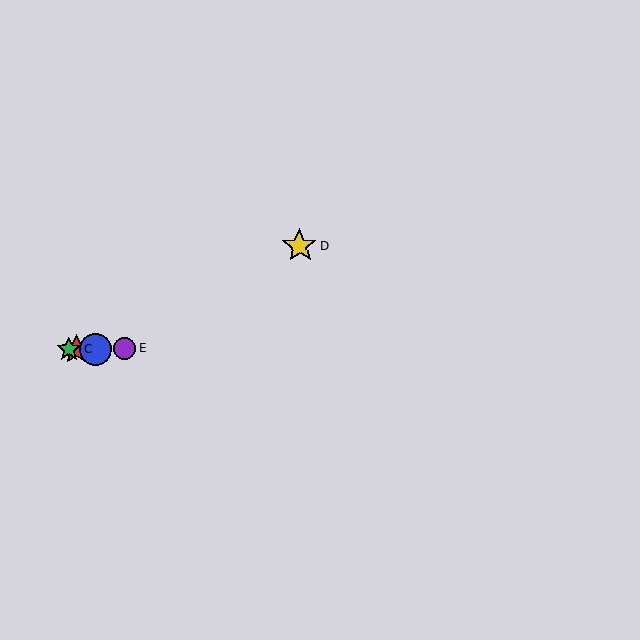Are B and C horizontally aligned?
Yes, both are at y≈349.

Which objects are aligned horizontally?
Objects A, B, C, E are aligned horizontally.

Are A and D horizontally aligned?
No, A is at y≈349 and D is at y≈246.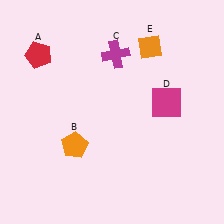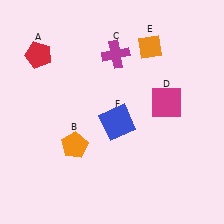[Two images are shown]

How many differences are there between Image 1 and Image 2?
There is 1 difference between the two images.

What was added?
A blue square (F) was added in Image 2.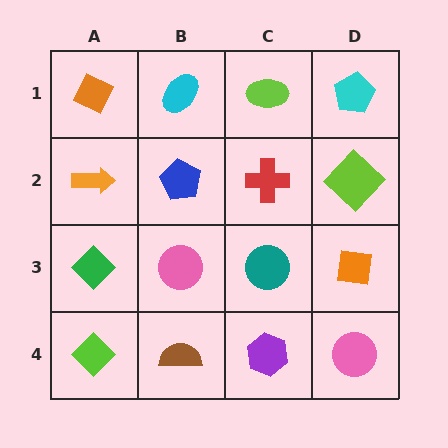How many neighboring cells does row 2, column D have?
3.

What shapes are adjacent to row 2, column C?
A lime ellipse (row 1, column C), a teal circle (row 3, column C), a blue pentagon (row 2, column B), a lime diamond (row 2, column D).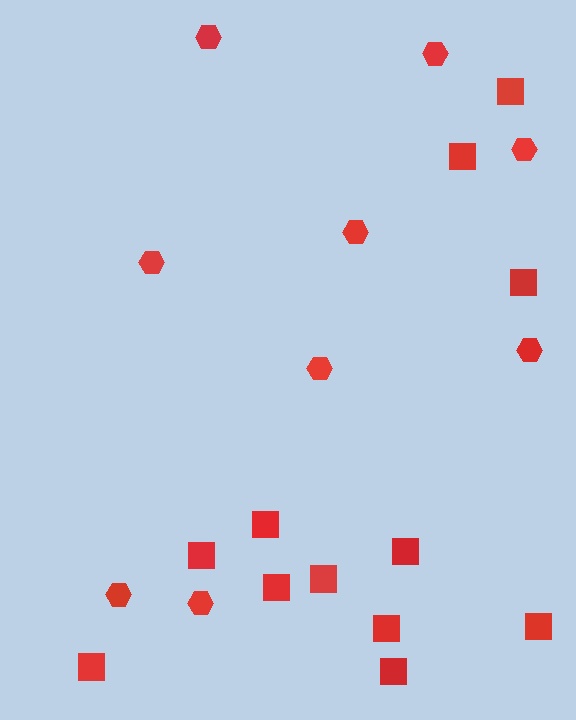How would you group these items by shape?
There are 2 groups: one group of hexagons (9) and one group of squares (12).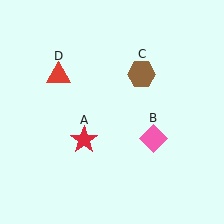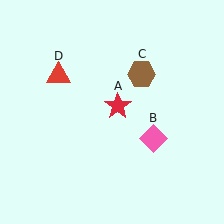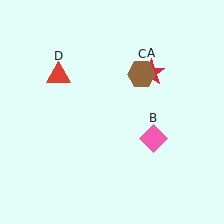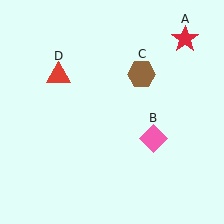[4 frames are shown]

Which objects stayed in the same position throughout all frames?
Pink diamond (object B) and brown hexagon (object C) and red triangle (object D) remained stationary.